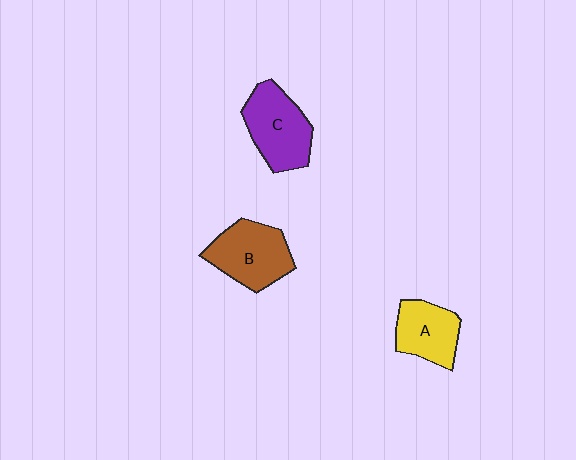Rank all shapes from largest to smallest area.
From largest to smallest: C (purple), B (brown), A (yellow).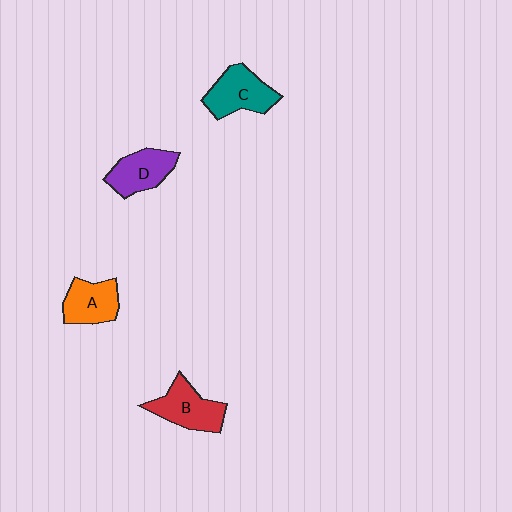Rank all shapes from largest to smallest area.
From largest to smallest: C (teal), B (red), D (purple), A (orange).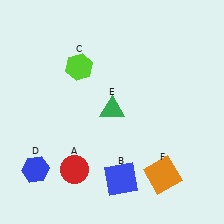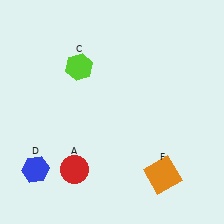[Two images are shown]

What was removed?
The green triangle (E), the blue square (B) were removed in Image 2.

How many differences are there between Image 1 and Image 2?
There are 2 differences between the two images.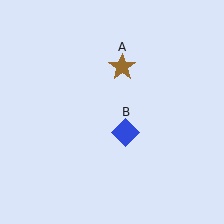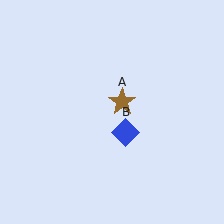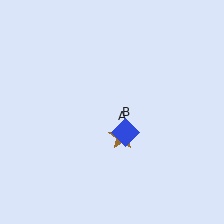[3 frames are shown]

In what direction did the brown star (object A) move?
The brown star (object A) moved down.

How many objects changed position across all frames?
1 object changed position: brown star (object A).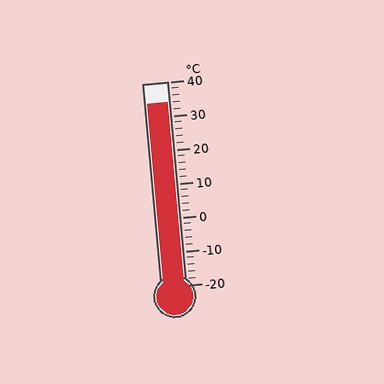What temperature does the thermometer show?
The thermometer shows approximately 34°C.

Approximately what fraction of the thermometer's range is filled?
The thermometer is filled to approximately 90% of its range.